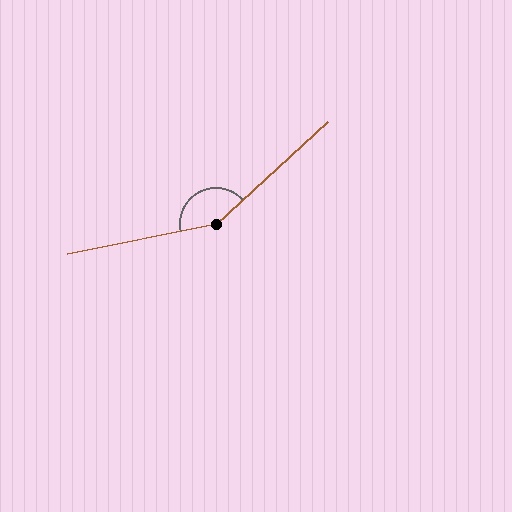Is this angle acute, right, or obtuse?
It is obtuse.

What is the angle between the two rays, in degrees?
Approximately 149 degrees.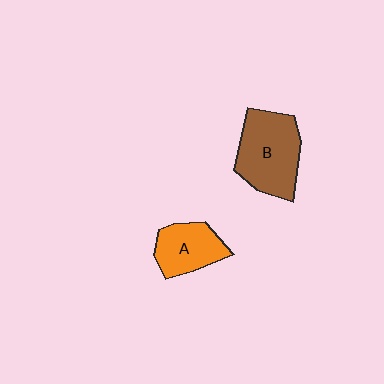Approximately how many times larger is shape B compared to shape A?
Approximately 1.5 times.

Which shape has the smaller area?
Shape A (orange).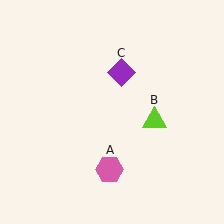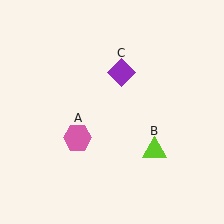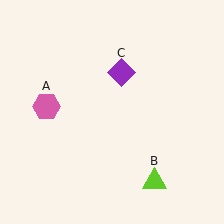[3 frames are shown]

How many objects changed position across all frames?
2 objects changed position: pink hexagon (object A), lime triangle (object B).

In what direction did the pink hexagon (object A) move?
The pink hexagon (object A) moved up and to the left.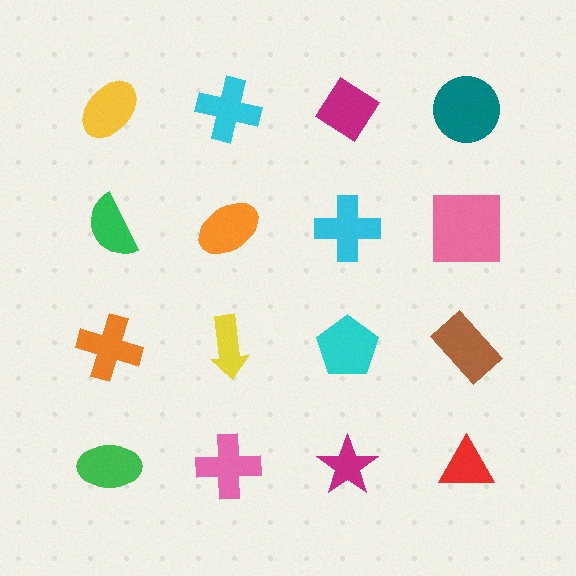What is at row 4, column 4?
A red triangle.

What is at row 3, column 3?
A cyan pentagon.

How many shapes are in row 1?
4 shapes.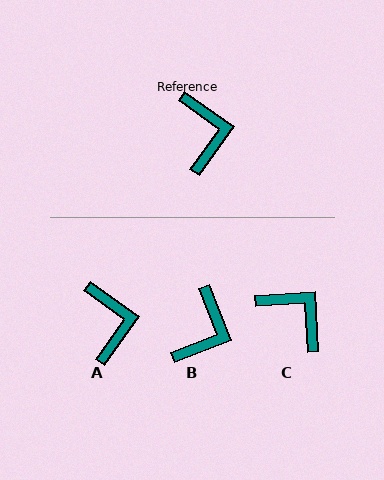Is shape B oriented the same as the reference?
No, it is off by about 33 degrees.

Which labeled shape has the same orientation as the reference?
A.